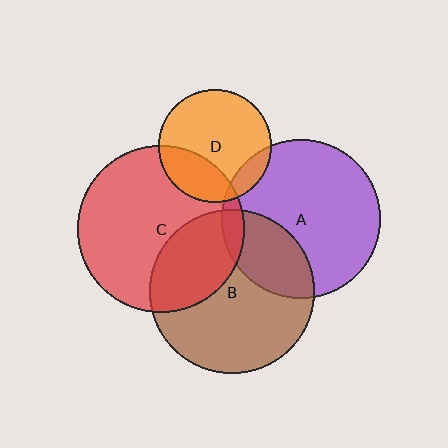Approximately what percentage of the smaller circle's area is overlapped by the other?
Approximately 30%.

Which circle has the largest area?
Circle C (red).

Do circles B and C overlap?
Yes.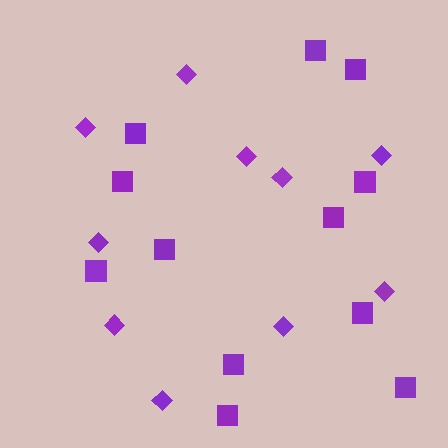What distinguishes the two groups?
There are 2 groups: one group of squares (12) and one group of diamonds (10).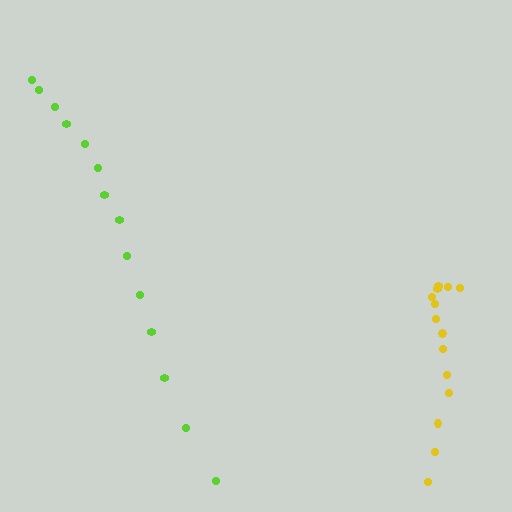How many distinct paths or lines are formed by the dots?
There are 2 distinct paths.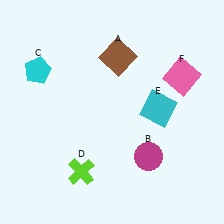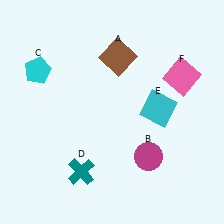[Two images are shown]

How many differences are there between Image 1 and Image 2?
There is 1 difference between the two images.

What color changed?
The cross (D) changed from lime in Image 1 to teal in Image 2.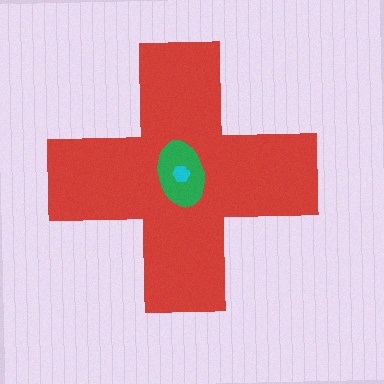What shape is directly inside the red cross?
The green ellipse.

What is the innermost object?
The cyan hexagon.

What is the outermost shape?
The red cross.